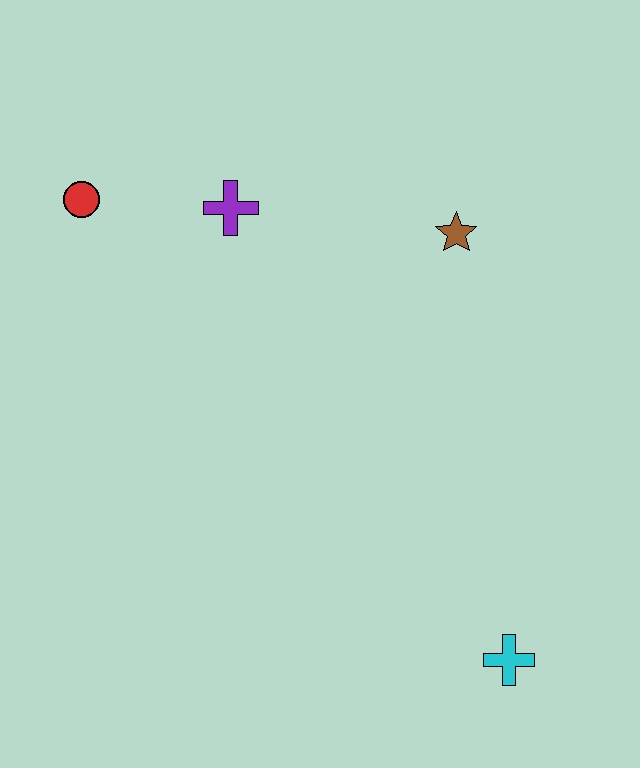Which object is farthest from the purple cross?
The cyan cross is farthest from the purple cross.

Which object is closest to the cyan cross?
The brown star is closest to the cyan cross.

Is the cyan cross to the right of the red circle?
Yes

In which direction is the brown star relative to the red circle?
The brown star is to the right of the red circle.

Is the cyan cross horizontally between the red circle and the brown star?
No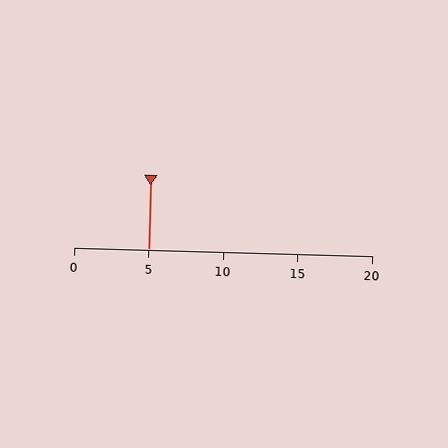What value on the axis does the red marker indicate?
The marker indicates approximately 5.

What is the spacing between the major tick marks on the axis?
The major ticks are spaced 5 apart.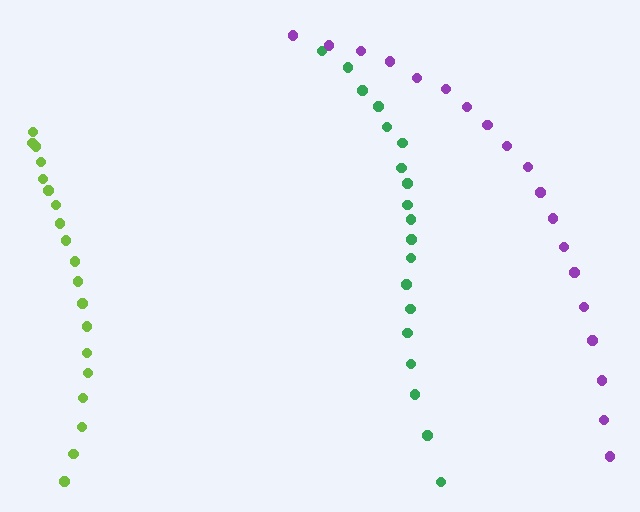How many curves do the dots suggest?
There are 3 distinct paths.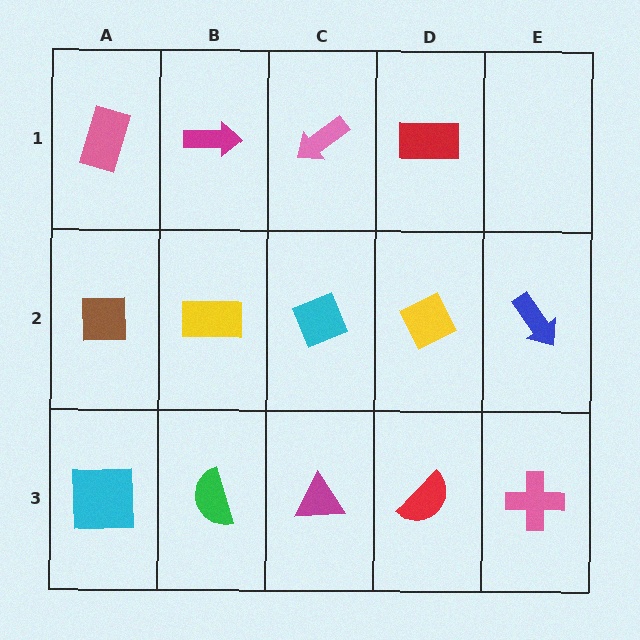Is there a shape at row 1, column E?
No, that cell is empty.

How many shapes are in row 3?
5 shapes.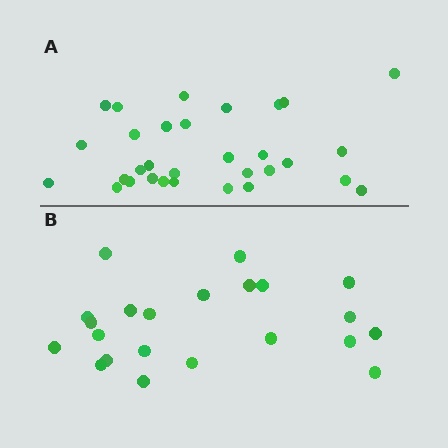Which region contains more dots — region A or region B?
Region A (the top region) has more dots.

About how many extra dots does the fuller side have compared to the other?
Region A has roughly 8 or so more dots than region B.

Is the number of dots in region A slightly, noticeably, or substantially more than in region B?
Region A has noticeably more, but not dramatically so. The ratio is roughly 1.4 to 1.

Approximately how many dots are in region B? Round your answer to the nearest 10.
About 20 dots. (The exact count is 22, which rounds to 20.)